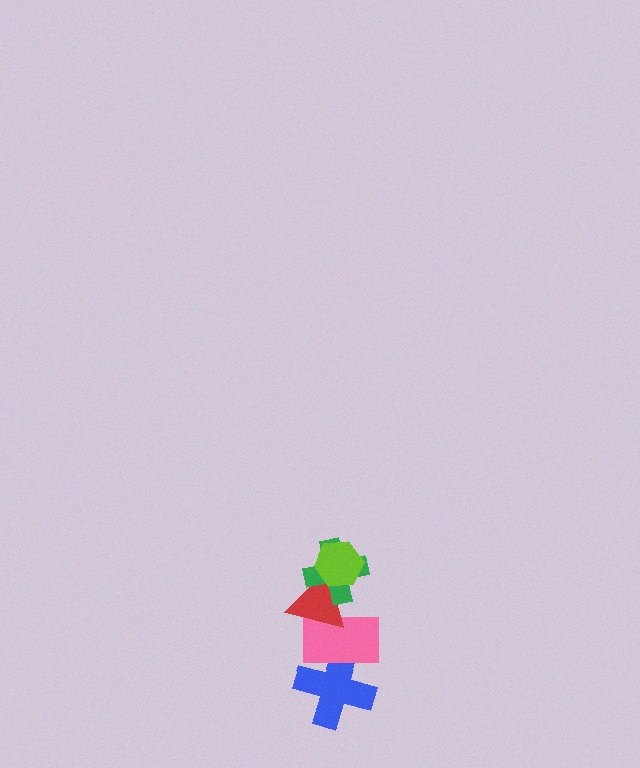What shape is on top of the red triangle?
The green cross is on top of the red triangle.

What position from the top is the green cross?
The green cross is 2nd from the top.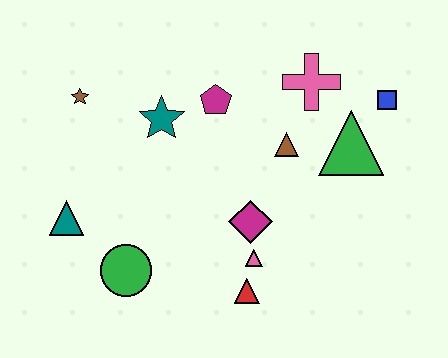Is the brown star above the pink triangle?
Yes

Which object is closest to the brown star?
The teal star is closest to the brown star.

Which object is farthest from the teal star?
The blue square is farthest from the teal star.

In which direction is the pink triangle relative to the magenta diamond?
The pink triangle is below the magenta diamond.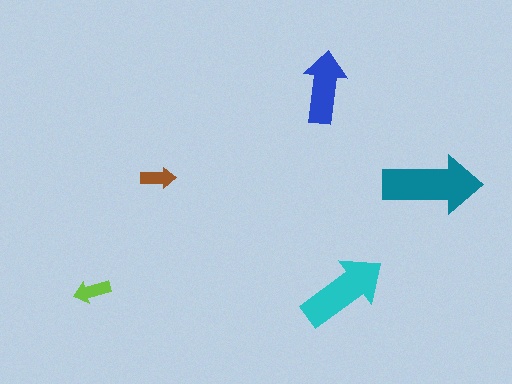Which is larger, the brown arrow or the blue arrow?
The blue one.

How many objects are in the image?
There are 5 objects in the image.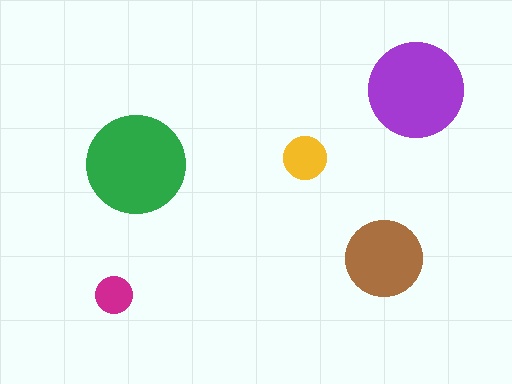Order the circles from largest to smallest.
the green one, the purple one, the brown one, the yellow one, the magenta one.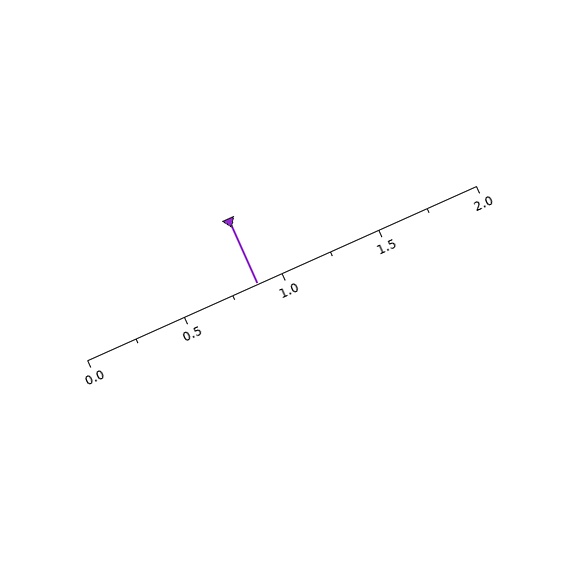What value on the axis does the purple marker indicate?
The marker indicates approximately 0.88.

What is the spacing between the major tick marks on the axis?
The major ticks are spaced 0.5 apart.